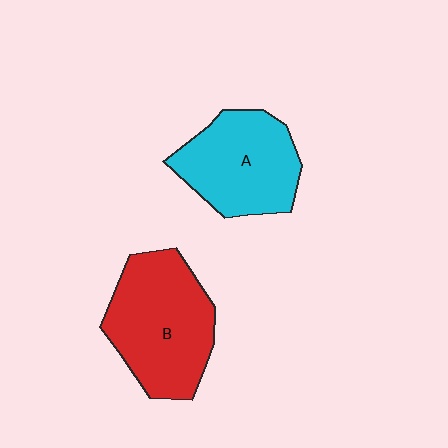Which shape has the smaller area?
Shape A (cyan).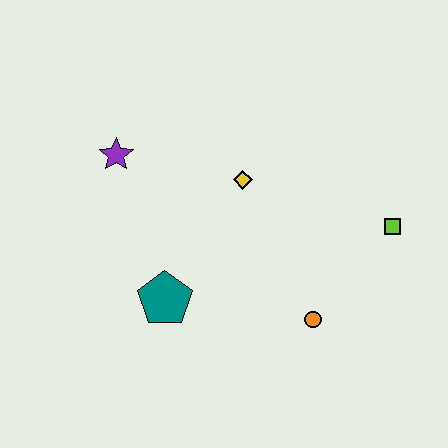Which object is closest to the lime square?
The orange circle is closest to the lime square.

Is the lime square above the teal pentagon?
Yes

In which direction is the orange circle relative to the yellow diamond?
The orange circle is below the yellow diamond.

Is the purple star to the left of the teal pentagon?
Yes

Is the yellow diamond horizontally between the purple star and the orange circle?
Yes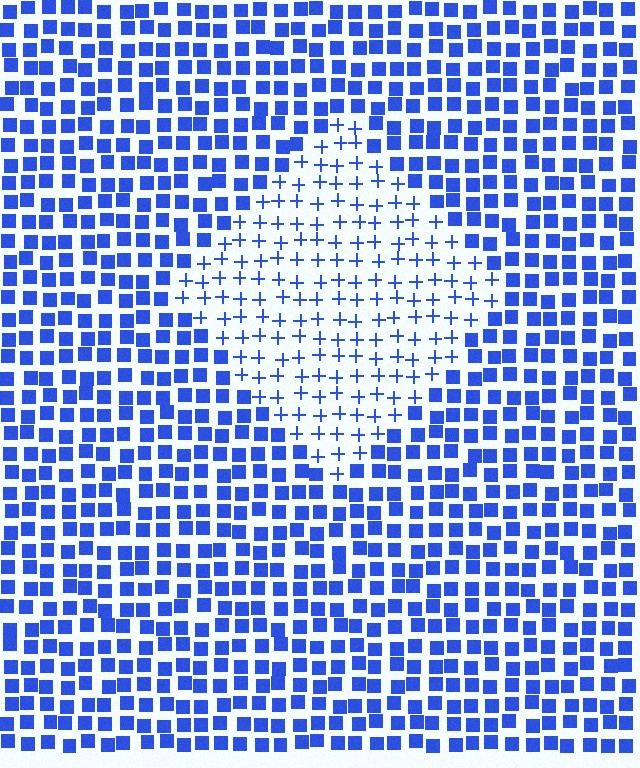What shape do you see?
I see a diamond.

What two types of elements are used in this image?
The image uses plus signs inside the diamond region and squares outside it.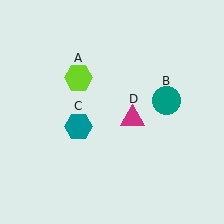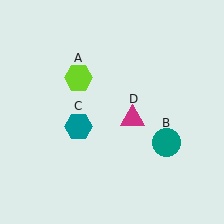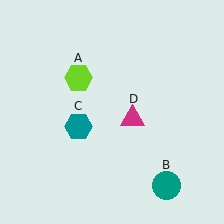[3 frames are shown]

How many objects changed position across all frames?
1 object changed position: teal circle (object B).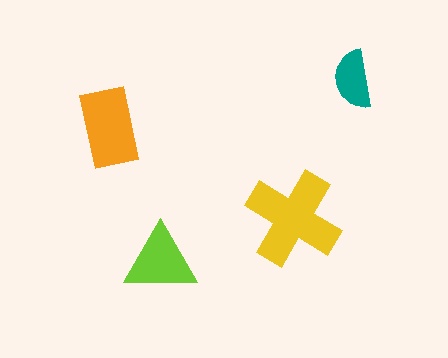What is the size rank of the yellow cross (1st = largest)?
1st.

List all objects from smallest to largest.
The teal semicircle, the lime triangle, the orange rectangle, the yellow cross.